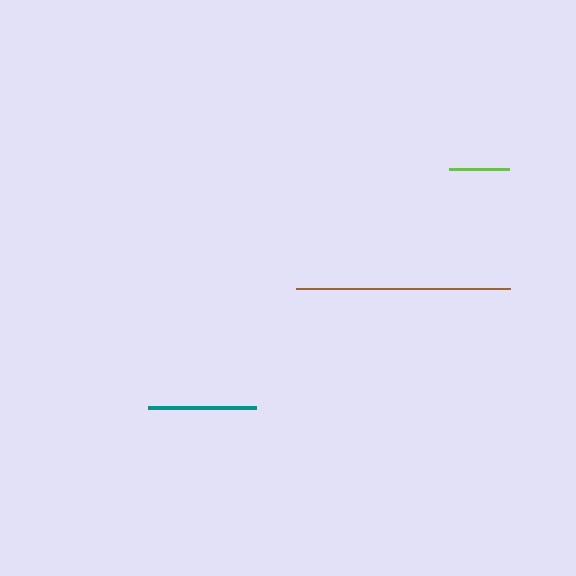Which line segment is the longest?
The brown line is the longest at approximately 215 pixels.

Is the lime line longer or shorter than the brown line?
The brown line is longer than the lime line.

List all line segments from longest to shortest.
From longest to shortest: brown, teal, lime.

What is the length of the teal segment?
The teal segment is approximately 108 pixels long.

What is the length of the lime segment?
The lime segment is approximately 60 pixels long.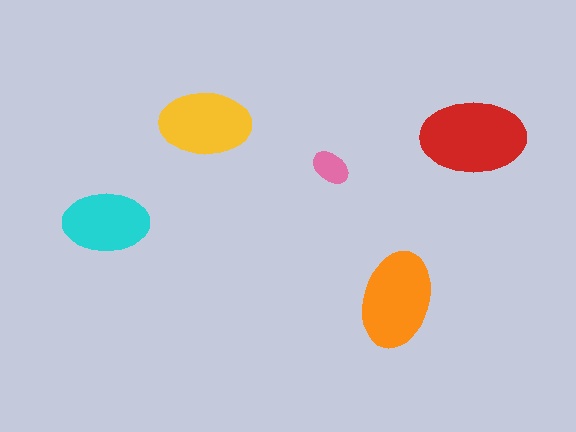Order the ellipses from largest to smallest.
the red one, the orange one, the yellow one, the cyan one, the pink one.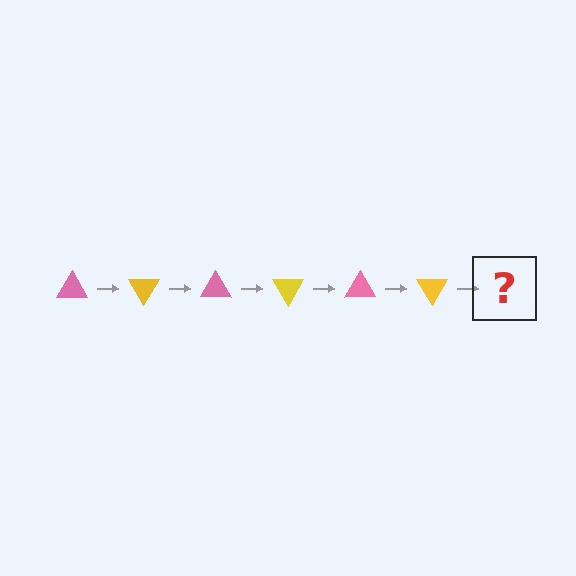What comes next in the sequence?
The next element should be a pink triangle, rotated 360 degrees from the start.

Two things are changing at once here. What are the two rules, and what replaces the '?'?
The two rules are that it rotates 60 degrees each step and the color cycles through pink and yellow. The '?' should be a pink triangle, rotated 360 degrees from the start.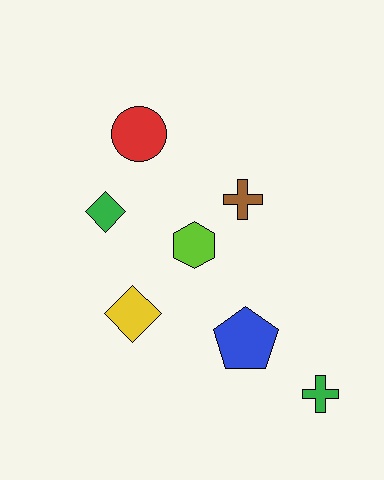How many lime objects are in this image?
There is 1 lime object.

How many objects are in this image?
There are 7 objects.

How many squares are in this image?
There are no squares.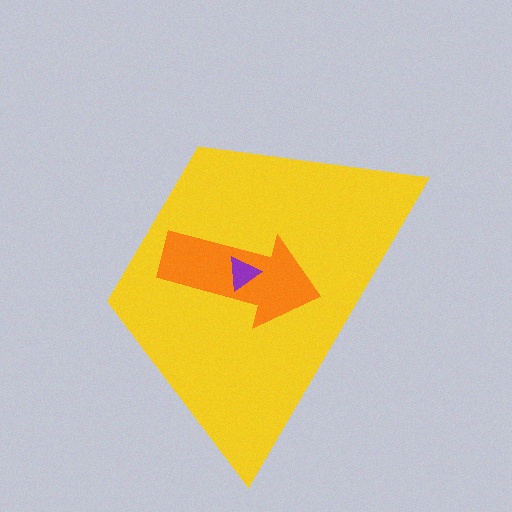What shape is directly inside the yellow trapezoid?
The orange arrow.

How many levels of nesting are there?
3.